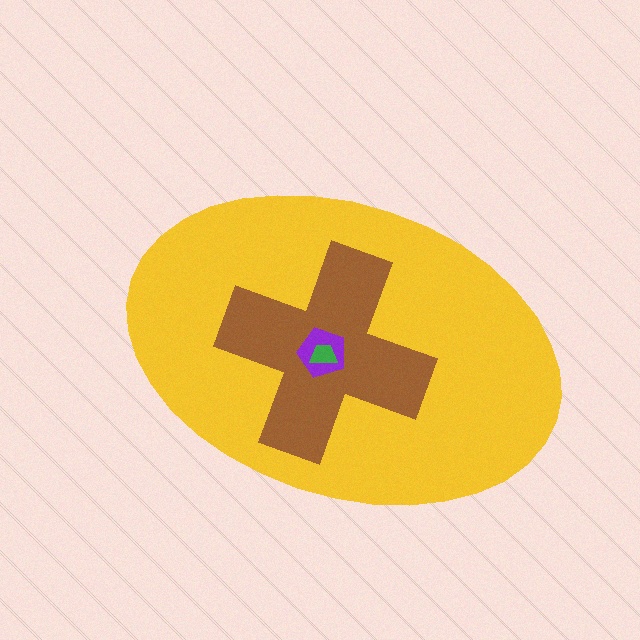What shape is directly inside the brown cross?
The purple pentagon.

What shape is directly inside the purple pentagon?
The green trapezoid.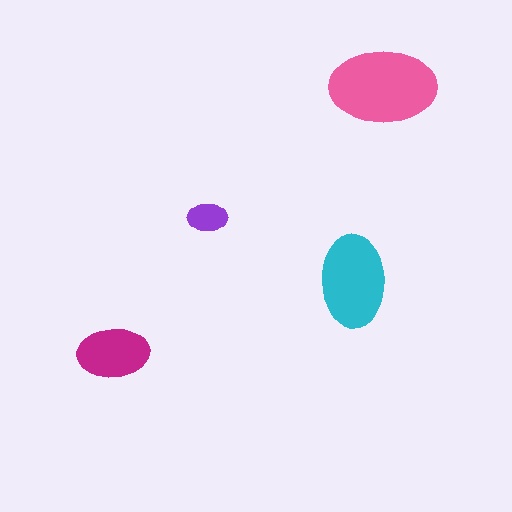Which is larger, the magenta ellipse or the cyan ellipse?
The cyan one.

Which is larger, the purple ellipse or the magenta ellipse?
The magenta one.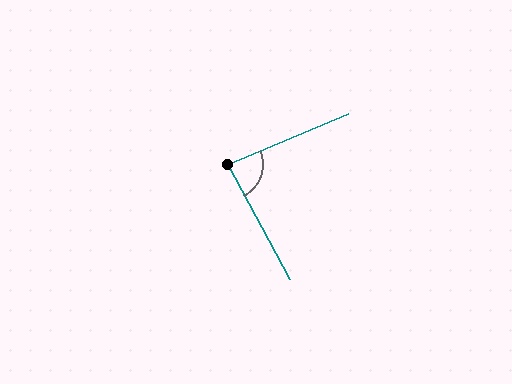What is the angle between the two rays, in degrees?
Approximately 85 degrees.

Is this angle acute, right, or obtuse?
It is acute.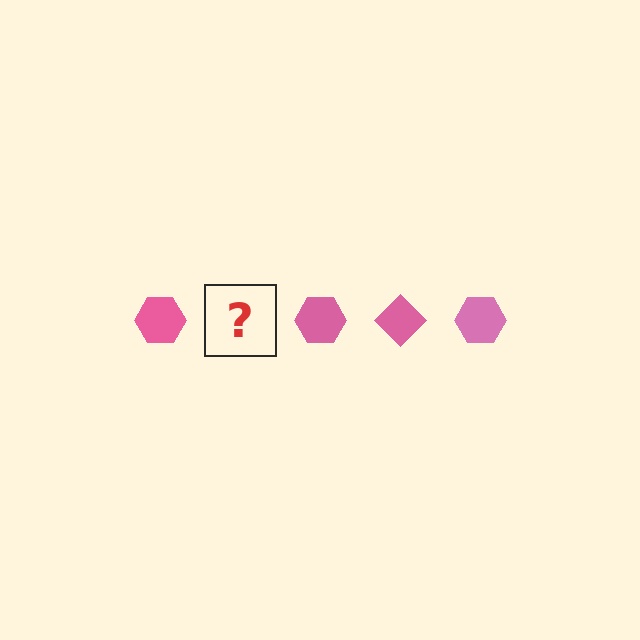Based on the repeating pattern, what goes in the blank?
The blank should be a pink diamond.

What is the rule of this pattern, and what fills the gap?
The rule is that the pattern cycles through hexagon, diamond shapes in pink. The gap should be filled with a pink diamond.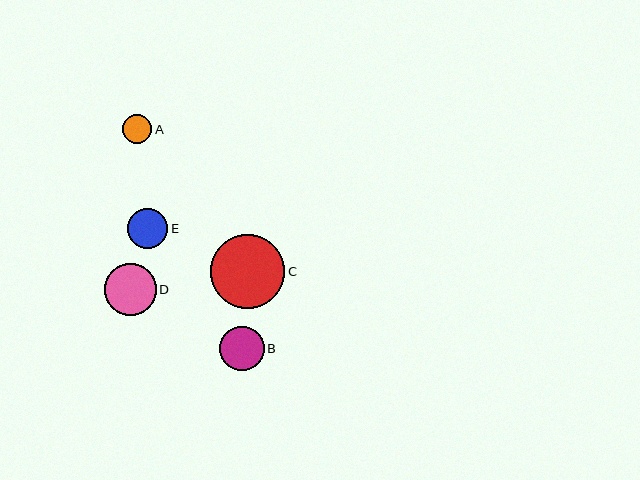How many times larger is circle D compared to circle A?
Circle D is approximately 1.8 times the size of circle A.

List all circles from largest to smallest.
From largest to smallest: C, D, B, E, A.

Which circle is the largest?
Circle C is the largest with a size of approximately 74 pixels.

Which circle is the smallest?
Circle A is the smallest with a size of approximately 29 pixels.